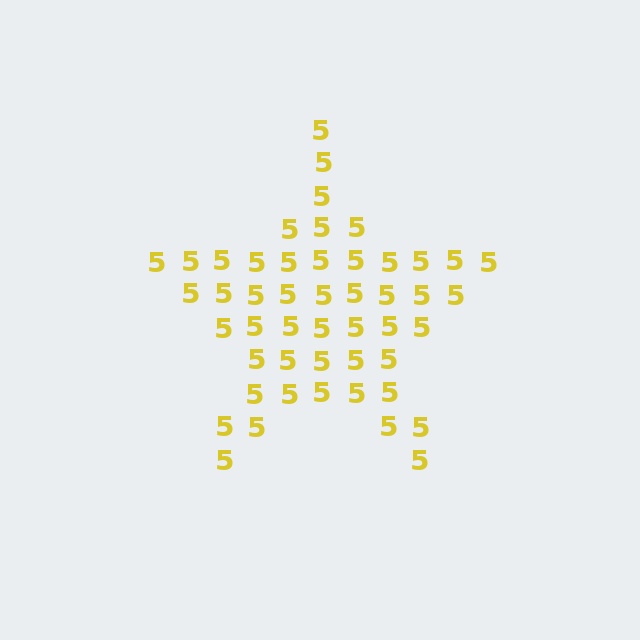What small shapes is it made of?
It is made of small digit 5's.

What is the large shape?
The large shape is a star.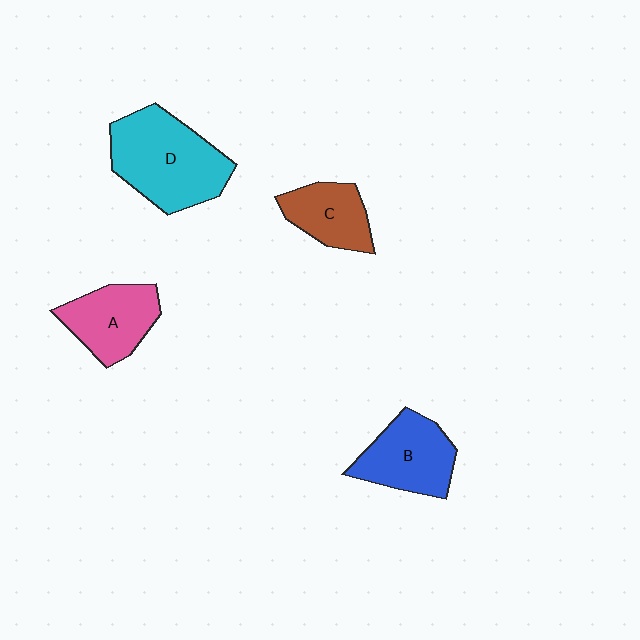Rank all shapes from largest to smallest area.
From largest to smallest: D (cyan), B (blue), A (pink), C (brown).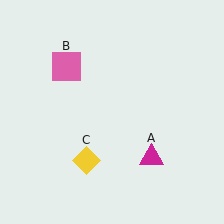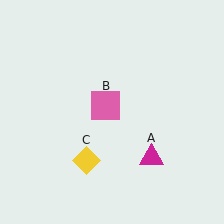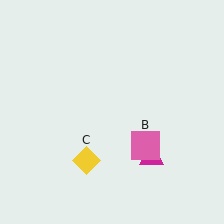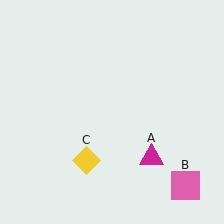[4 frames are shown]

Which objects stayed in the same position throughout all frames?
Magenta triangle (object A) and yellow diamond (object C) remained stationary.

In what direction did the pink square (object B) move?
The pink square (object B) moved down and to the right.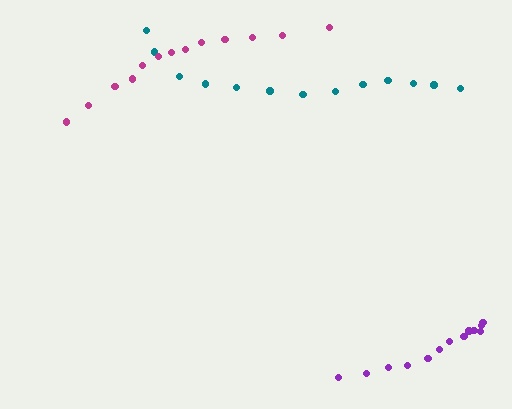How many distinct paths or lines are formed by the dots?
There are 3 distinct paths.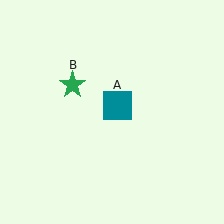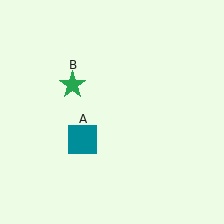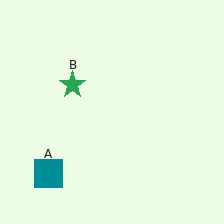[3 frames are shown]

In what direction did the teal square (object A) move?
The teal square (object A) moved down and to the left.